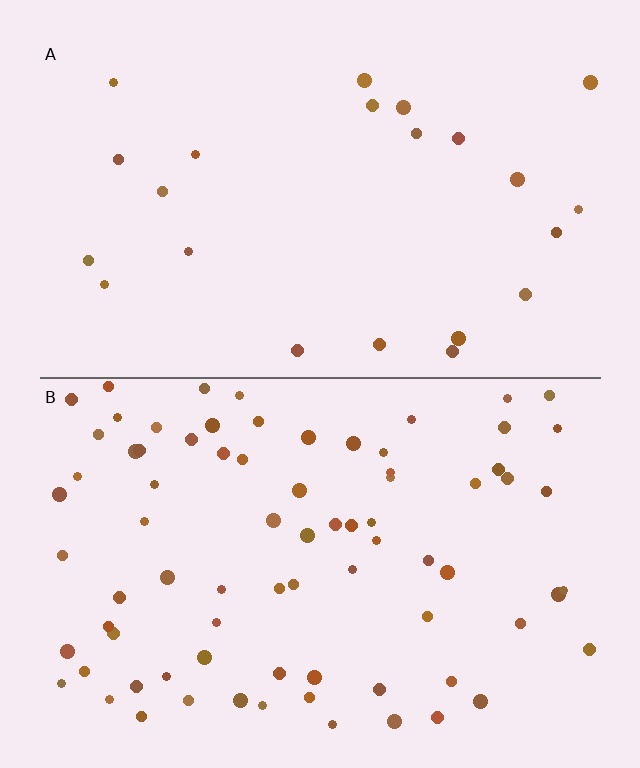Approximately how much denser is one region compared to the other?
Approximately 3.5× — region B over region A.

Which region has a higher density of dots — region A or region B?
B (the bottom).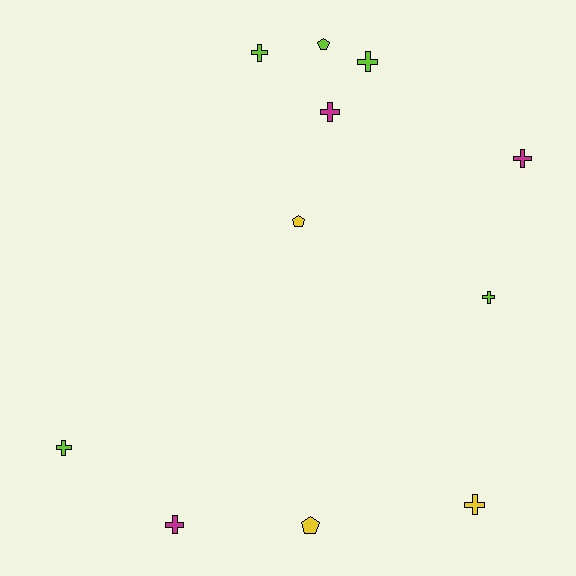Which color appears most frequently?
Lime, with 5 objects.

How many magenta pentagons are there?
There are no magenta pentagons.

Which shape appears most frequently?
Cross, with 8 objects.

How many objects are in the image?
There are 11 objects.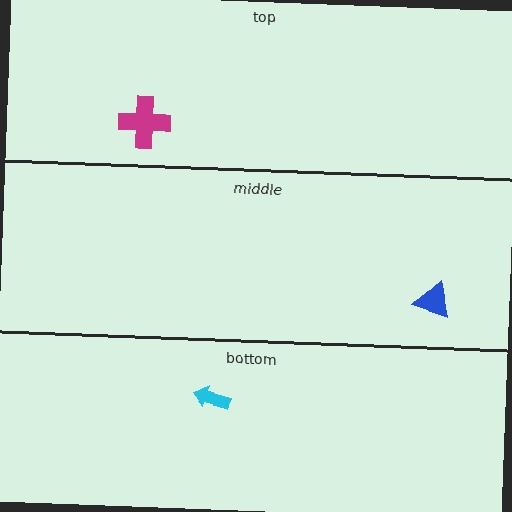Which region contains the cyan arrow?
The bottom region.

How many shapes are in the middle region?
1.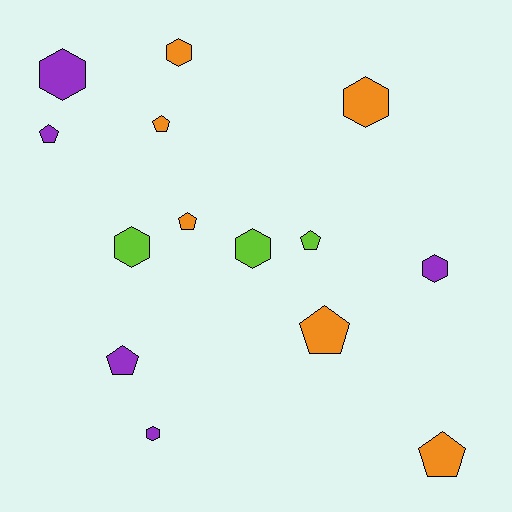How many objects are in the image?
There are 14 objects.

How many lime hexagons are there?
There are 2 lime hexagons.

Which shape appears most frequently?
Pentagon, with 7 objects.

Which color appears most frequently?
Orange, with 6 objects.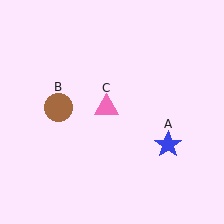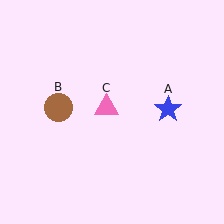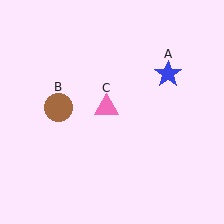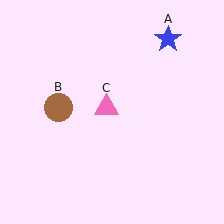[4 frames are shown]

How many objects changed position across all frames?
1 object changed position: blue star (object A).